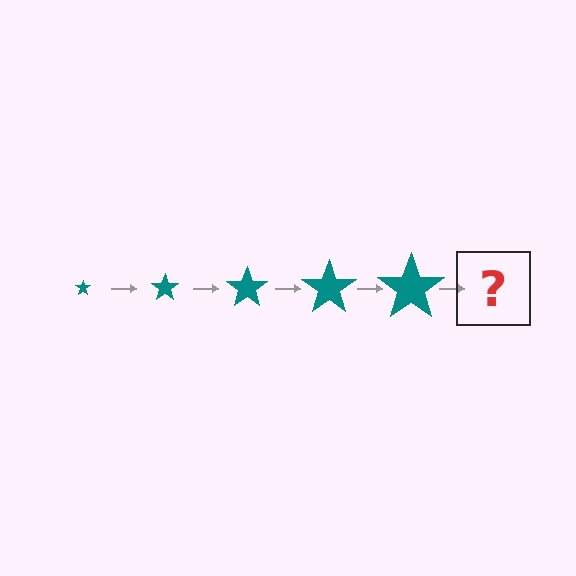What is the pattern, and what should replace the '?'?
The pattern is that the star gets progressively larger each step. The '?' should be a teal star, larger than the previous one.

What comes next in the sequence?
The next element should be a teal star, larger than the previous one.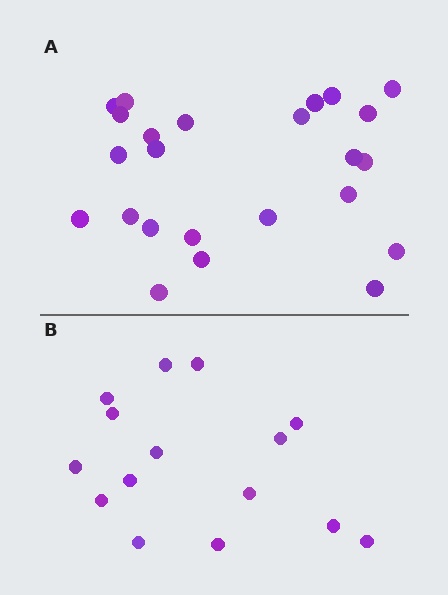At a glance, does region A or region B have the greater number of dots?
Region A (the top region) has more dots.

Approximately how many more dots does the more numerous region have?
Region A has roughly 8 or so more dots than region B.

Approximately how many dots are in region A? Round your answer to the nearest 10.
About 20 dots. (The exact count is 24, which rounds to 20.)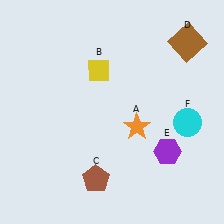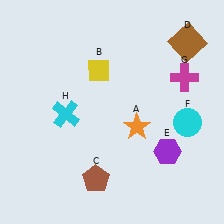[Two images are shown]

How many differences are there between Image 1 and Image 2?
There are 2 differences between the two images.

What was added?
A magenta cross (G), a cyan cross (H) were added in Image 2.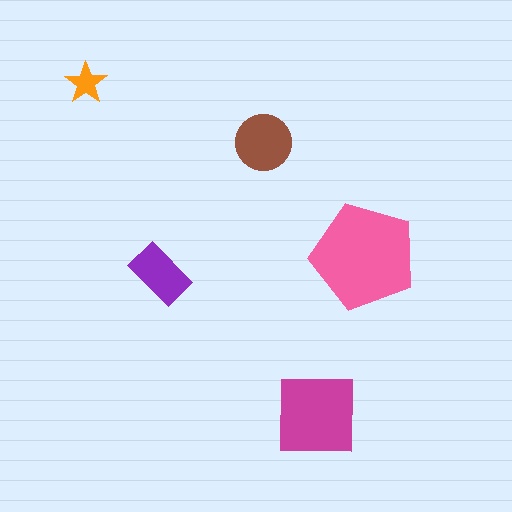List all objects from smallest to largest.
The orange star, the purple rectangle, the brown circle, the magenta square, the pink pentagon.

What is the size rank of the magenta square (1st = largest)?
2nd.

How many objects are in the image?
There are 5 objects in the image.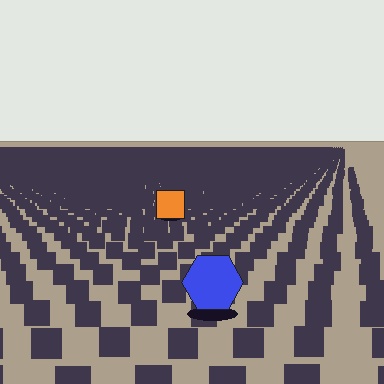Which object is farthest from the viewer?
The orange square is farthest from the viewer. It appears smaller and the ground texture around it is denser.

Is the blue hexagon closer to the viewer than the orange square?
Yes. The blue hexagon is closer — you can tell from the texture gradient: the ground texture is coarser near it.